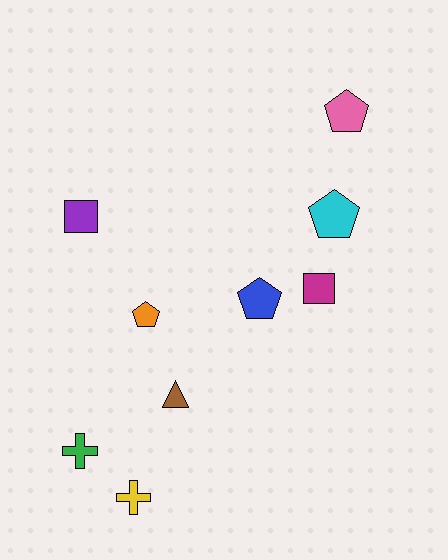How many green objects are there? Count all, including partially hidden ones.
There is 1 green object.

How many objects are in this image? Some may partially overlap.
There are 9 objects.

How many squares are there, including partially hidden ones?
There are 2 squares.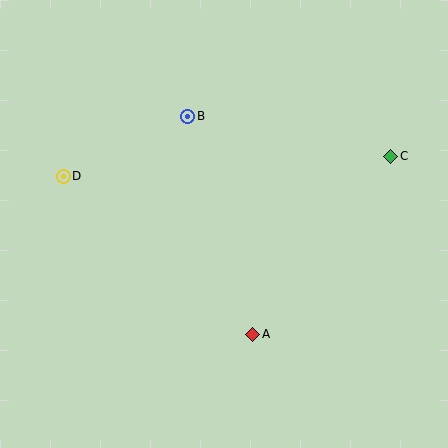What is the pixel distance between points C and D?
The distance between C and D is 328 pixels.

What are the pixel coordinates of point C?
Point C is at (391, 156).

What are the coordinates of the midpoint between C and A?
The midpoint between C and A is at (322, 245).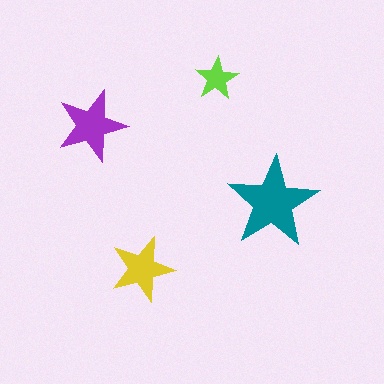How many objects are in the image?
There are 4 objects in the image.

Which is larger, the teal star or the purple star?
The teal one.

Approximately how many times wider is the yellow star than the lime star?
About 1.5 times wider.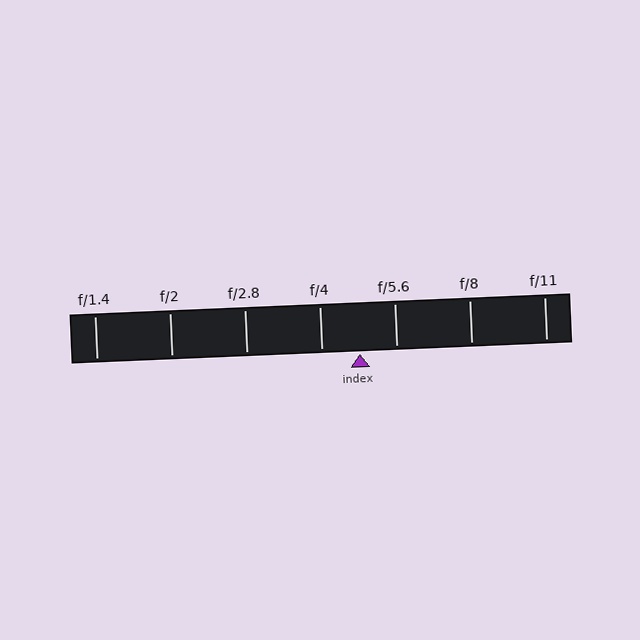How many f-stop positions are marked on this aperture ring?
There are 7 f-stop positions marked.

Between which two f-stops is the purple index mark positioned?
The index mark is between f/4 and f/5.6.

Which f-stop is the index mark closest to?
The index mark is closest to f/5.6.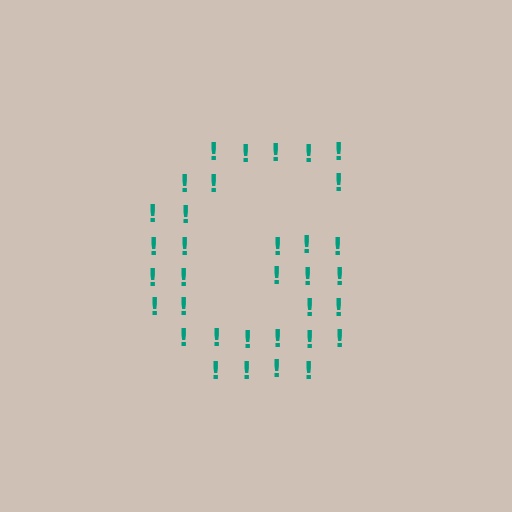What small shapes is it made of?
It is made of small exclamation marks.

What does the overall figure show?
The overall figure shows the letter G.